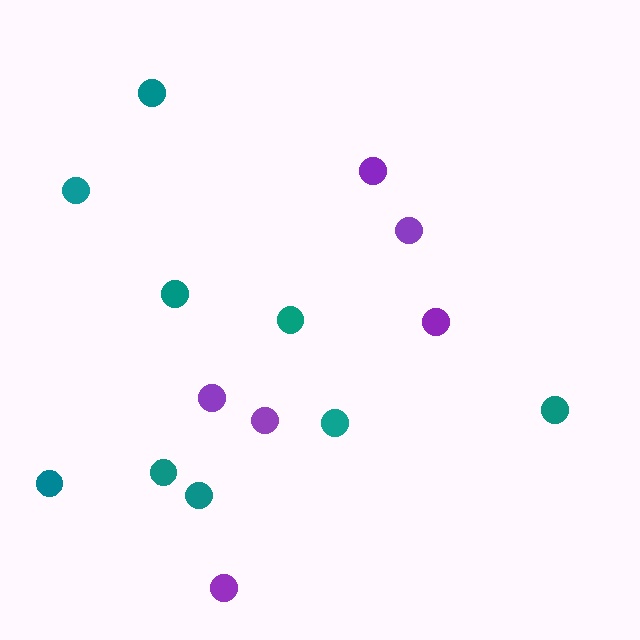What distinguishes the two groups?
There are 2 groups: one group of purple circles (6) and one group of teal circles (9).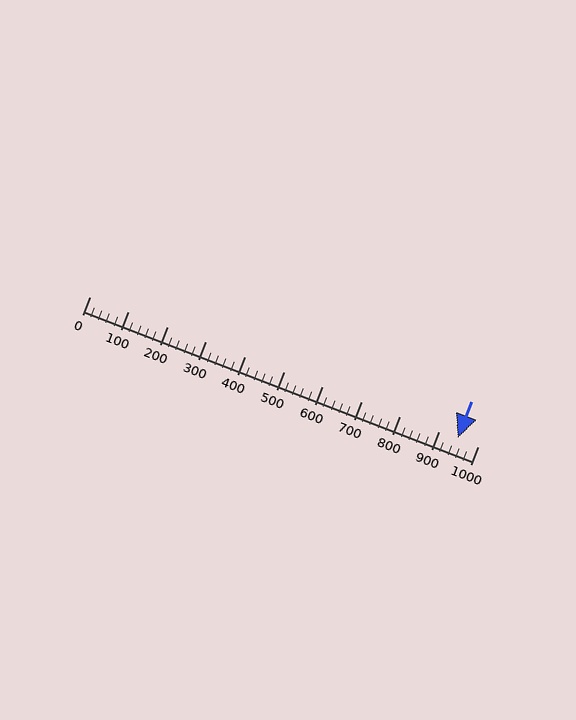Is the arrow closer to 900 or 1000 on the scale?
The arrow is closer to 900.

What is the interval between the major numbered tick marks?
The major tick marks are spaced 100 units apart.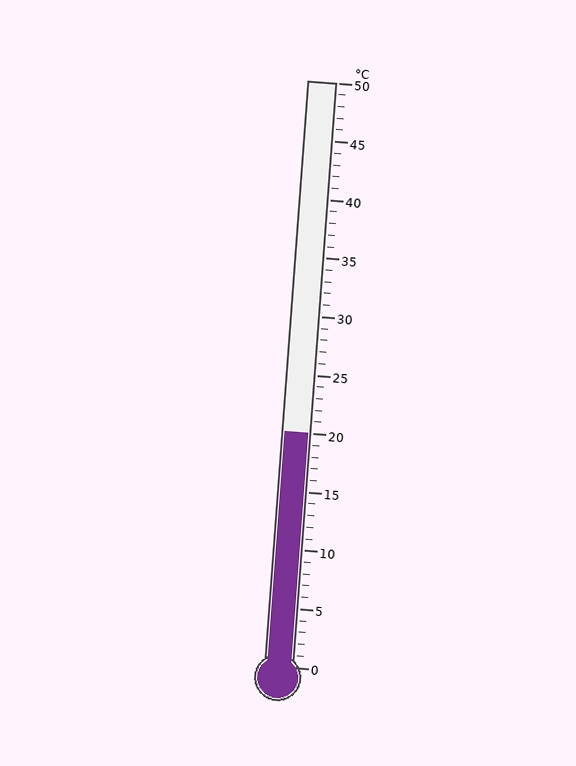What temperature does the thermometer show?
The thermometer shows approximately 20°C.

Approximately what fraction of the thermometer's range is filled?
The thermometer is filled to approximately 40% of its range.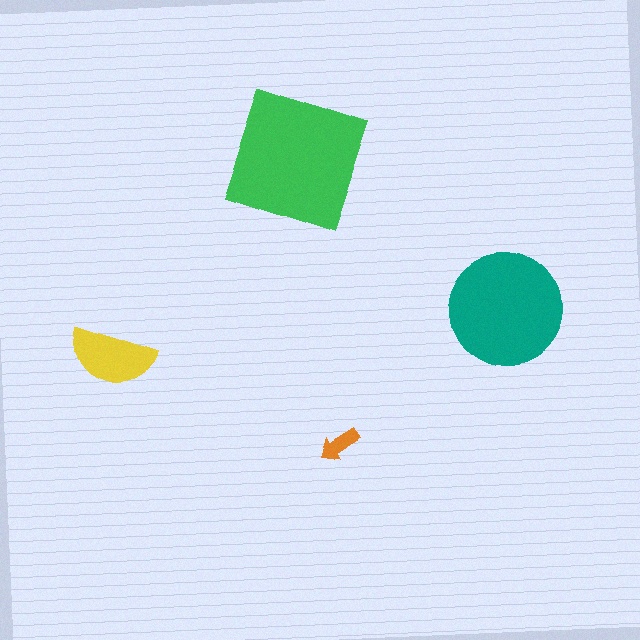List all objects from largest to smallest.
The green square, the teal circle, the yellow semicircle, the orange arrow.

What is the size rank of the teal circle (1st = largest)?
2nd.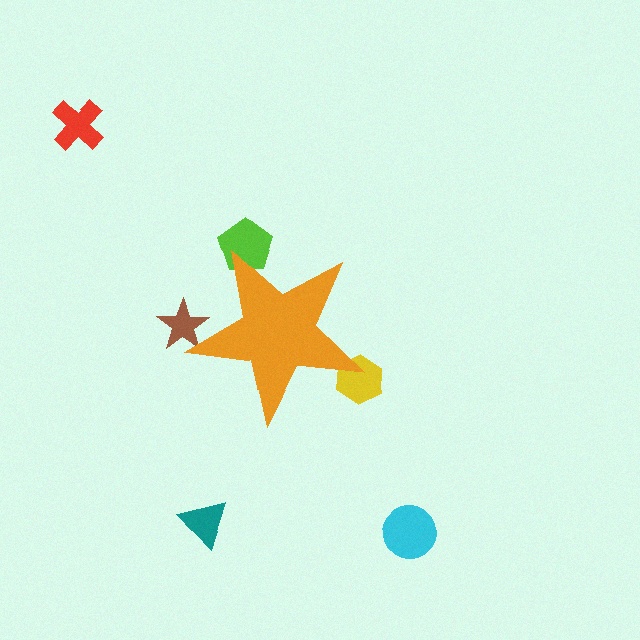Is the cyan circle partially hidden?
No, the cyan circle is fully visible.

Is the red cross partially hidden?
No, the red cross is fully visible.